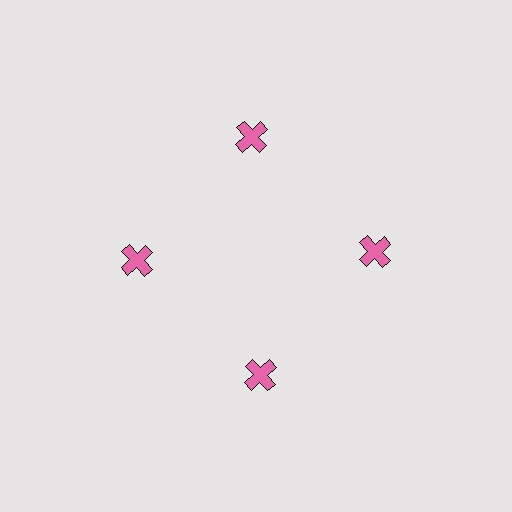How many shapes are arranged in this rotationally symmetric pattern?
There are 4 shapes, arranged in 4 groups of 1.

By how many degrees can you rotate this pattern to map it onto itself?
The pattern maps onto itself every 90 degrees of rotation.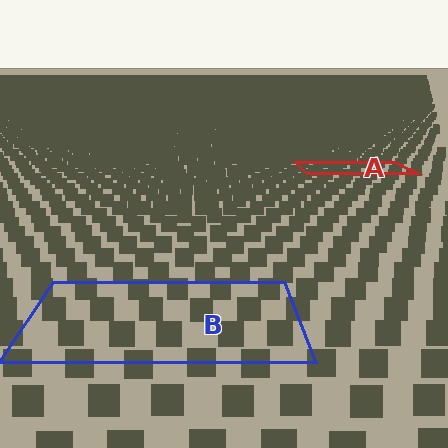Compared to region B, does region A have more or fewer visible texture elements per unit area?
Region A has more texture elements per unit area — they are packed more densely because it is farther away.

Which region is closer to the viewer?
Region B is closer. The texture elements there are larger and more spread out.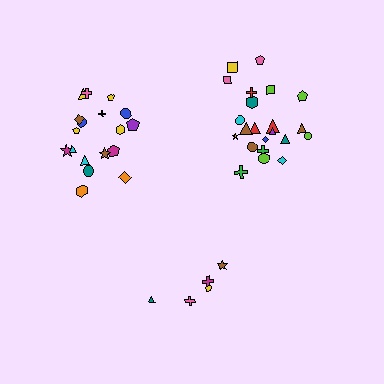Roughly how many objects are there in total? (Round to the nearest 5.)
Roughly 45 objects in total.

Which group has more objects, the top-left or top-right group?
The top-right group.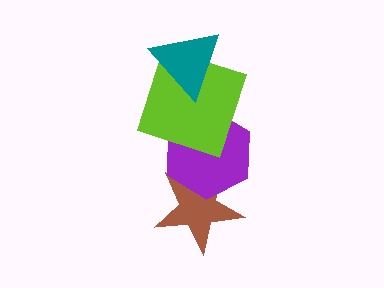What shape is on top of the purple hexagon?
The lime square is on top of the purple hexagon.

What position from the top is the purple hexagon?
The purple hexagon is 3rd from the top.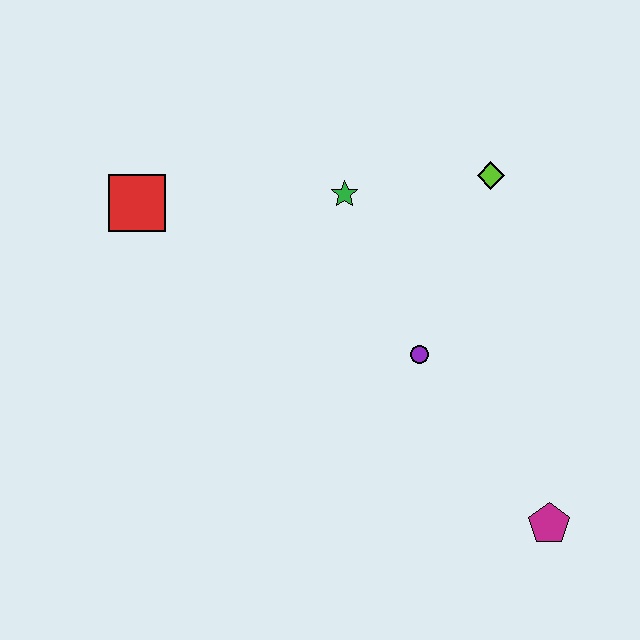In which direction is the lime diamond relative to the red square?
The lime diamond is to the right of the red square.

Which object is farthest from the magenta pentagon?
The red square is farthest from the magenta pentagon.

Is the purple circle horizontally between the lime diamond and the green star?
Yes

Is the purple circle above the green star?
No